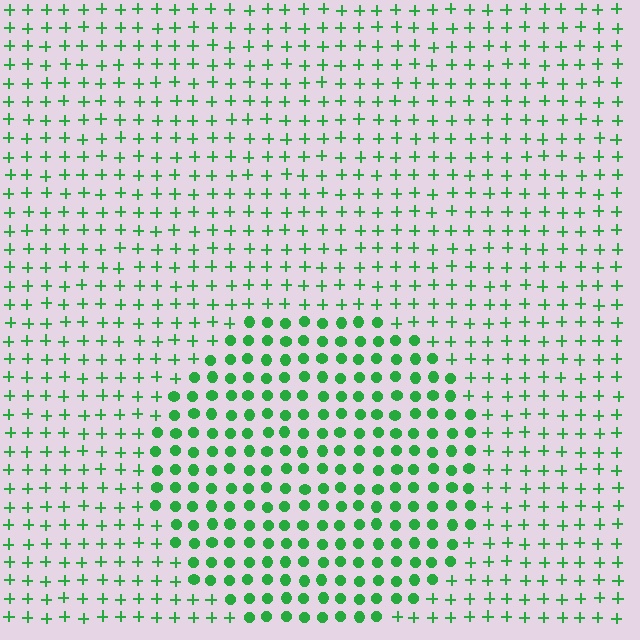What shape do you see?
I see a circle.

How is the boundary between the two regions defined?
The boundary is defined by a change in element shape: circles inside vs. plus signs outside. All elements share the same color and spacing.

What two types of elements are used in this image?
The image uses circles inside the circle region and plus signs outside it.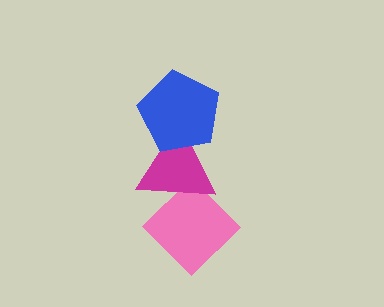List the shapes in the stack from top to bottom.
From top to bottom: the blue pentagon, the magenta triangle, the pink diamond.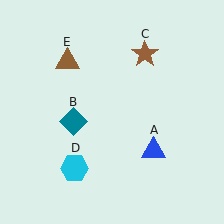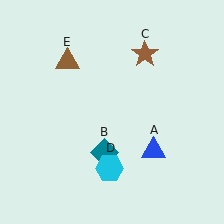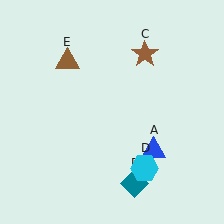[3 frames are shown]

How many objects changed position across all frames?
2 objects changed position: teal diamond (object B), cyan hexagon (object D).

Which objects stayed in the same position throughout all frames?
Blue triangle (object A) and brown star (object C) and brown triangle (object E) remained stationary.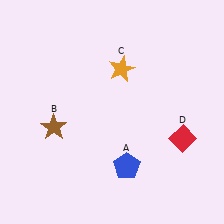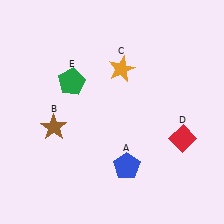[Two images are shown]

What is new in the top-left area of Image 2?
A green pentagon (E) was added in the top-left area of Image 2.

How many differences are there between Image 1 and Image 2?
There is 1 difference between the two images.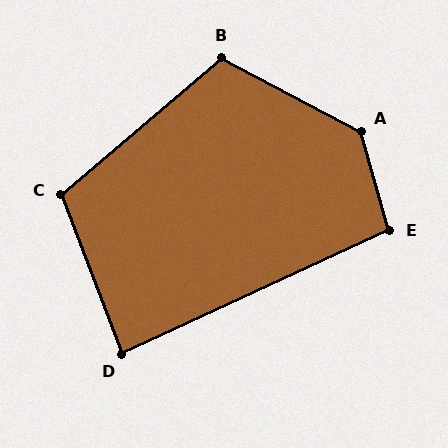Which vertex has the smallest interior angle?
D, at approximately 86 degrees.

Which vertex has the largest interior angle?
A, at approximately 133 degrees.